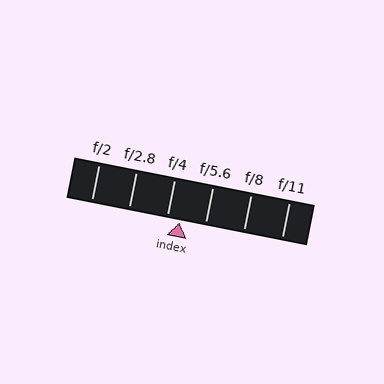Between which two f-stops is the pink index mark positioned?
The index mark is between f/4 and f/5.6.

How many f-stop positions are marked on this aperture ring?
There are 6 f-stop positions marked.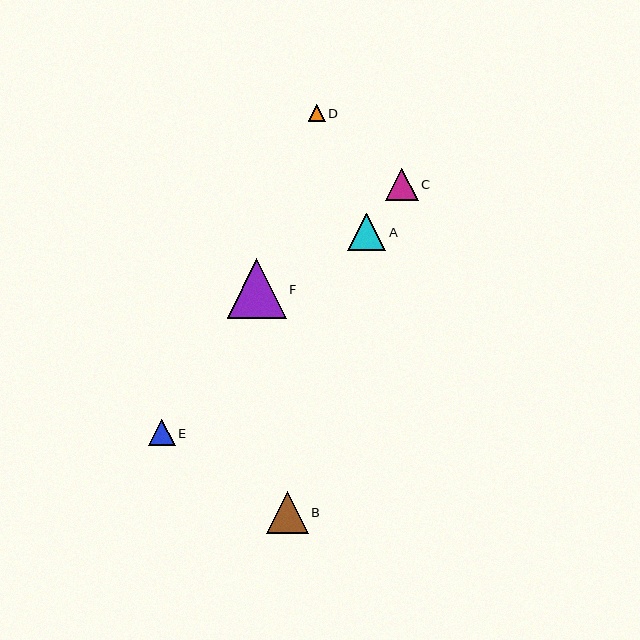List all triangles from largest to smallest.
From largest to smallest: F, B, A, C, E, D.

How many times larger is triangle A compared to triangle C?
Triangle A is approximately 1.2 times the size of triangle C.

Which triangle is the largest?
Triangle F is the largest with a size of approximately 59 pixels.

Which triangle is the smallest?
Triangle D is the smallest with a size of approximately 17 pixels.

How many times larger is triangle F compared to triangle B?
Triangle F is approximately 1.4 times the size of triangle B.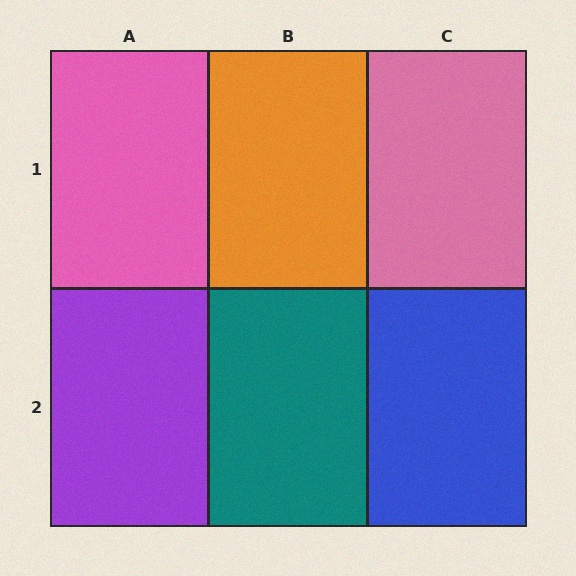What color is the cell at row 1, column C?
Pink.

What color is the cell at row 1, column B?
Orange.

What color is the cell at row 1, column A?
Pink.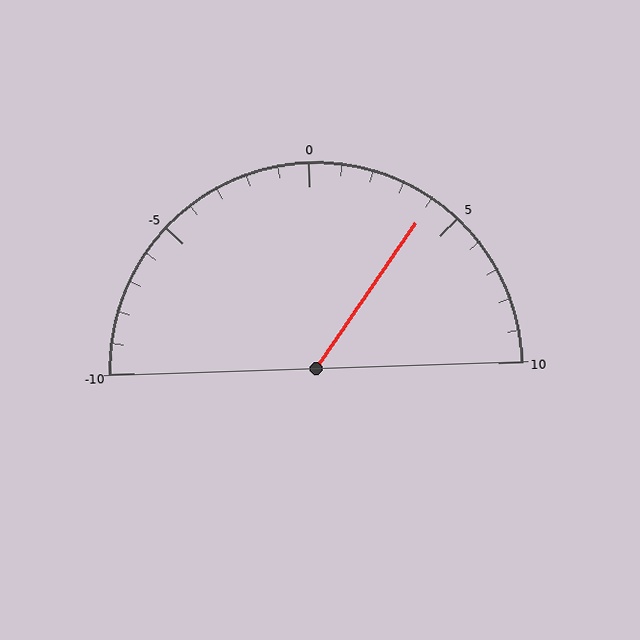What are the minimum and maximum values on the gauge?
The gauge ranges from -10 to 10.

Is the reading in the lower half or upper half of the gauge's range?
The reading is in the upper half of the range (-10 to 10).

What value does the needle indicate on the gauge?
The needle indicates approximately 4.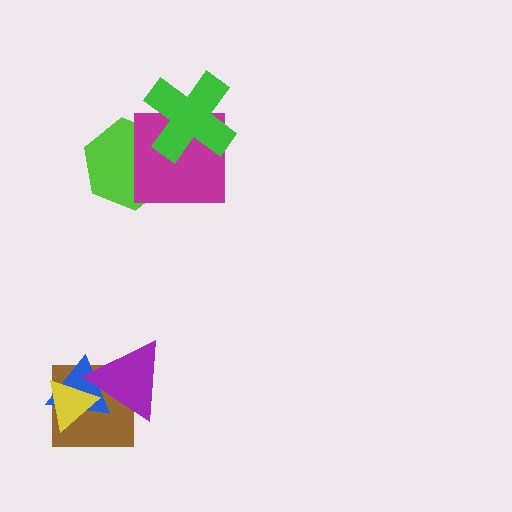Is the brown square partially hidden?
Yes, it is partially covered by another shape.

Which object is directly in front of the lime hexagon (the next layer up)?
The magenta square is directly in front of the lime hexagon.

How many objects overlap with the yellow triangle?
3 objects overlap with the yellow triangle.